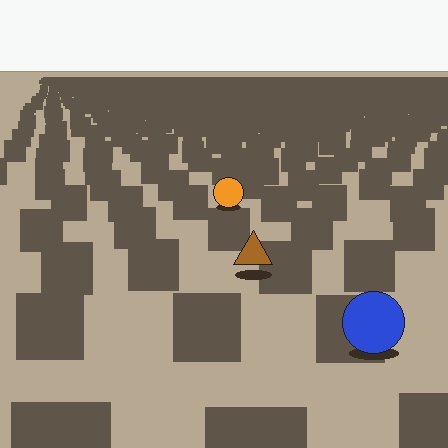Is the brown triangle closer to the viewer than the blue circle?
No. The blue circle is closer — you can tell from the texture gradient: the ground texture is coarser near it.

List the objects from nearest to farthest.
From nearest to farthest: the blue circle, the brown triangle, the orange circle.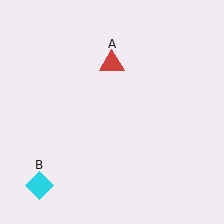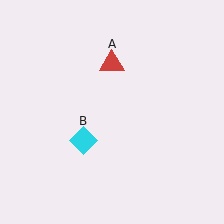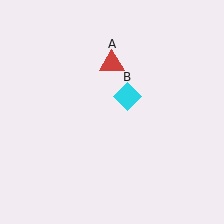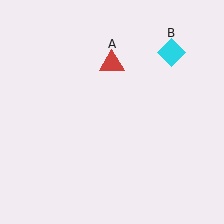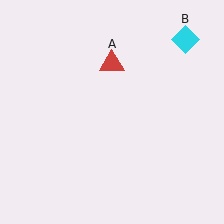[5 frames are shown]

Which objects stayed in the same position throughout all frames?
Red triangle (object A) remained stationary.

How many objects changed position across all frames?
1 object changed position: cyan diamond (object B).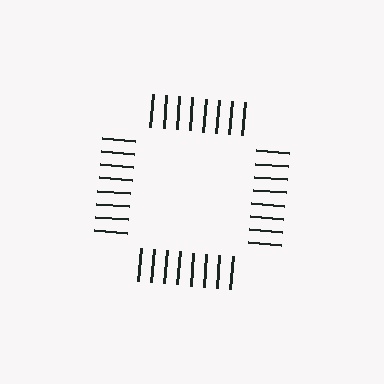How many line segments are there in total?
32 — 8 along each of the 4 edges.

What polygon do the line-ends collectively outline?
An illusory square — the line segments terminate on its edges but no continuous stroke is drawn.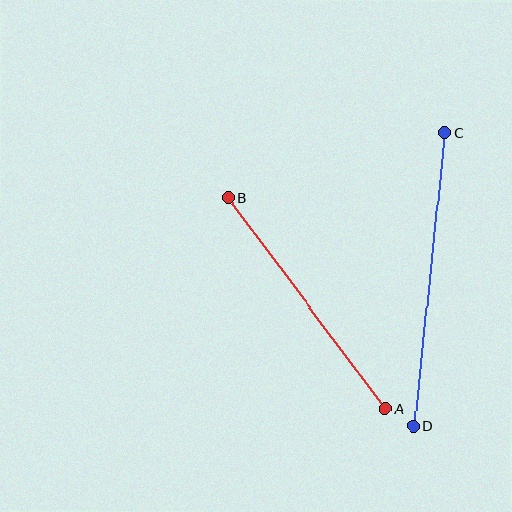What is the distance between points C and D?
The distance is approximately 295 pixels.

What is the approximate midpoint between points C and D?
The midpoint is at approximately (429, 279) pixels.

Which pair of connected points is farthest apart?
Points C and D are farthest apart.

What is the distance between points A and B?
The distance is approximately 264 pixels.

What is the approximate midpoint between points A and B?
The midpoint is at approximately (307, 303) pixels.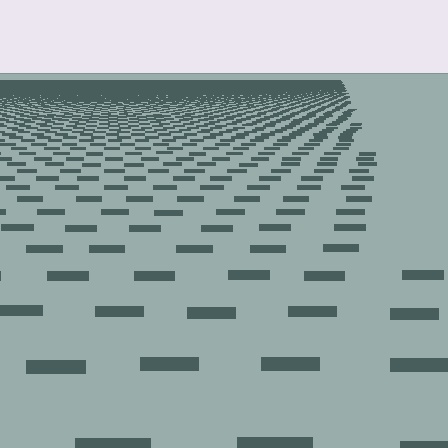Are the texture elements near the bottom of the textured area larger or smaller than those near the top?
Larger. Near the bottom, elements are closer to the viewer and appear at a bigger on-screen size.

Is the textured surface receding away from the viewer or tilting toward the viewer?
The surface is receding away from the viewer. Texture elements get smaller and denser toward the top.